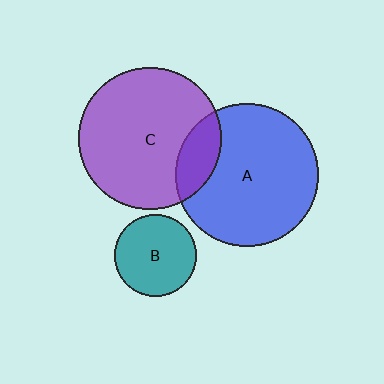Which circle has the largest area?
Circle A (blue).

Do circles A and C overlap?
Yes.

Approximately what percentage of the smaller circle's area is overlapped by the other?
Approximately 15%.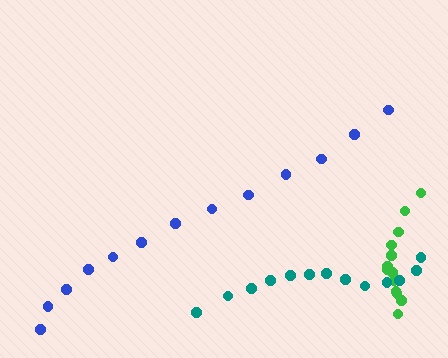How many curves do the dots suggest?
There are 3 distinct paths.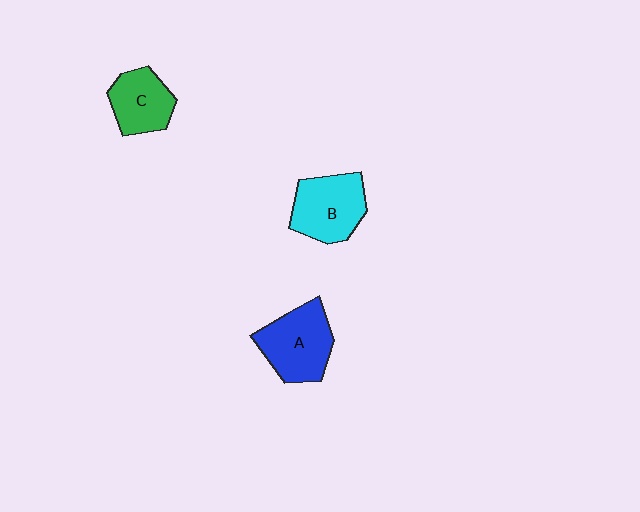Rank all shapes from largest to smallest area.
From largest to smallest: A (blue), B (cyan), C (green).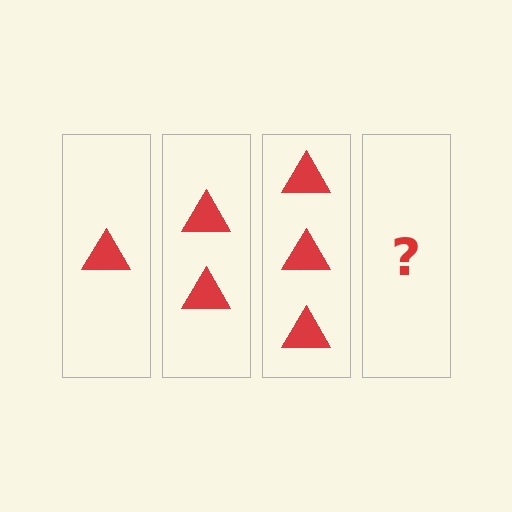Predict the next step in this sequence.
The next step is 4 triangles.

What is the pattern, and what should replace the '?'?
The pattern is that each step adds one more triangle. The '?' should be 4 triangles.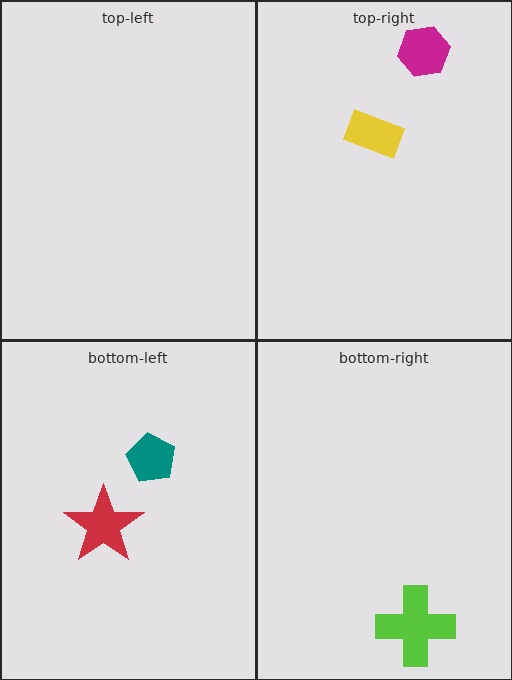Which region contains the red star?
The bottom-left region.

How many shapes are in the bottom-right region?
1.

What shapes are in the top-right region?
The magenta hexagon, the yellow rectangle.